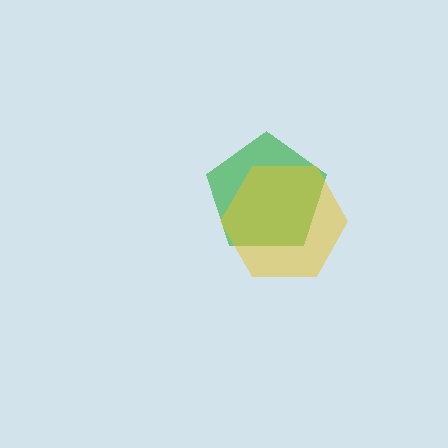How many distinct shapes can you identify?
There are 2 distinct shapes: a green pentagon, a yellow hexagon.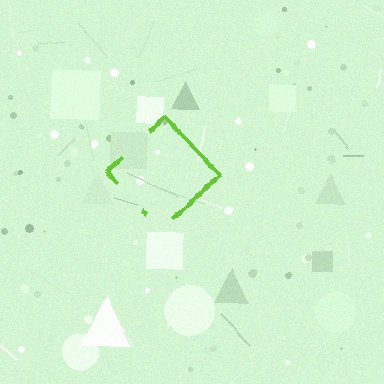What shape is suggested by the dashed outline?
The dashed outline suggests a diamond.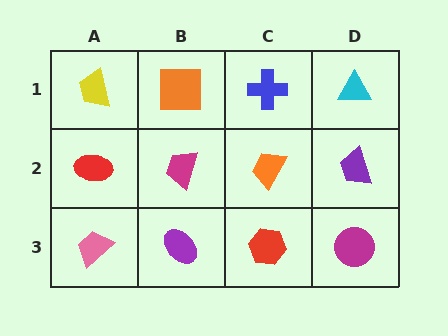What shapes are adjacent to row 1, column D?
A purple trapezoid (row 2, column D), a blue cross (row 1, column C).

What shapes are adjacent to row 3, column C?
An orange trapezoid (row 2, column C), a purple ellipse (row 3, column B), a magenta circle (row 3, column D).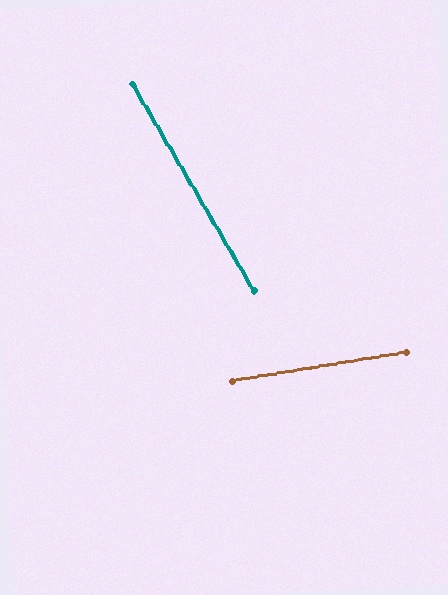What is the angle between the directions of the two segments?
Approximately 69 degrees.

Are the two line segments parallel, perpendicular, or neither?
Neither parallel nor perpendicular — they differ by about 69°.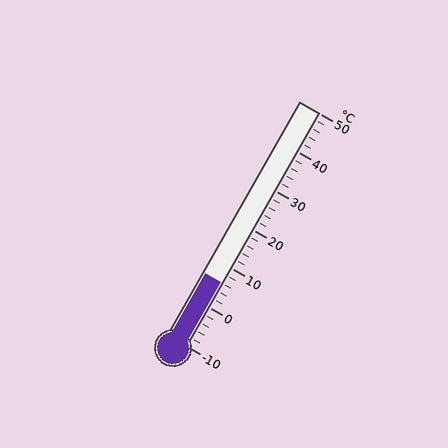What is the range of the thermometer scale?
The thermometer scale ranges from -10°C to 50°C.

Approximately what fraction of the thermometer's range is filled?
The thermometer is filled to approximately 25% of its range.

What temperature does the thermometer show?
The thermometer shows approximately 6°C.